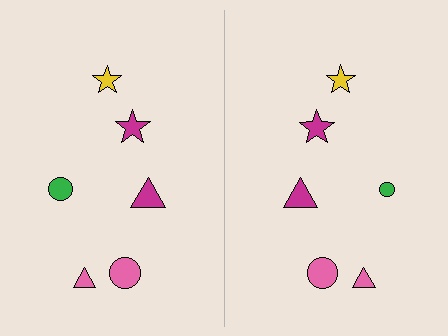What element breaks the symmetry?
The green circle on the right side has a different size than its mirror counterpart.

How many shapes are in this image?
There are 12 shapes in this image.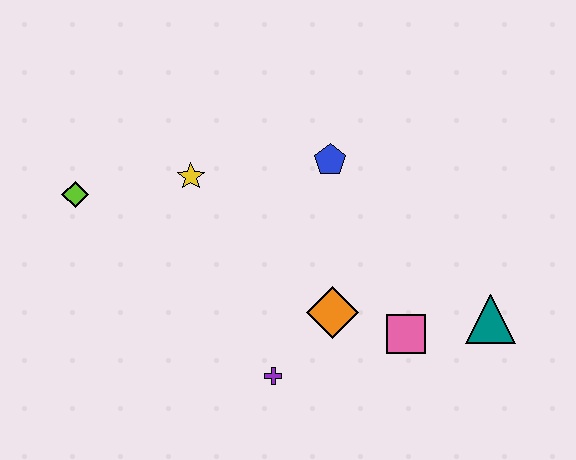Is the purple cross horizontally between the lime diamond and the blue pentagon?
Yes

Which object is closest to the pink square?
The orange diamond is closest to the pink square.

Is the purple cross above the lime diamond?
No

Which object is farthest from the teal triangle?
The lime diamond is farthest from the teal triangle.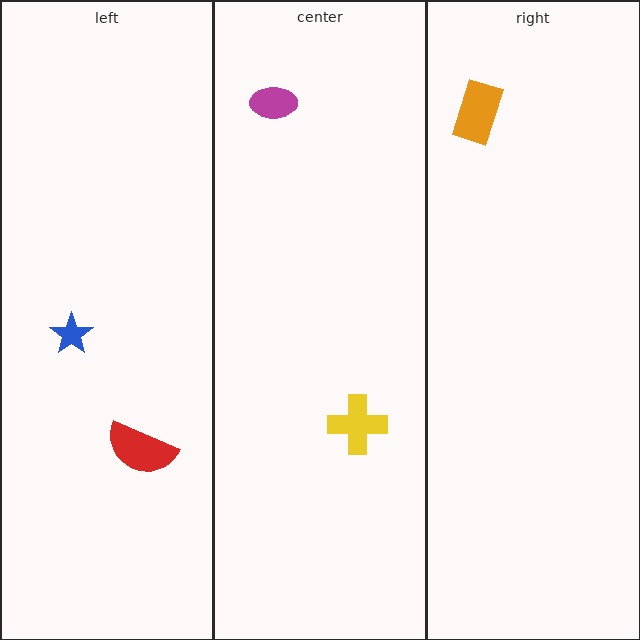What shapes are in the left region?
The red semicircle, the blue star.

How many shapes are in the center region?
2.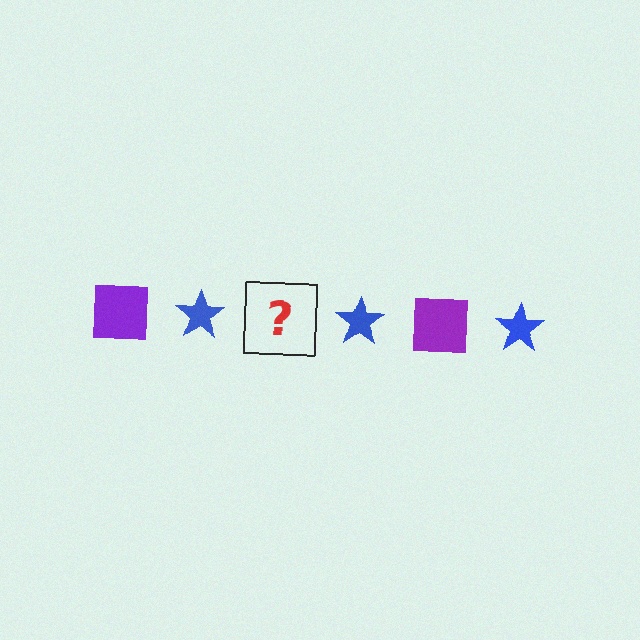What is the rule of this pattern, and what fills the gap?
The rule is that the pattern alternates between purple square and blue star. The gap should be filled with a purple square.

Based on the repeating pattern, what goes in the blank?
The blank should be a purple square.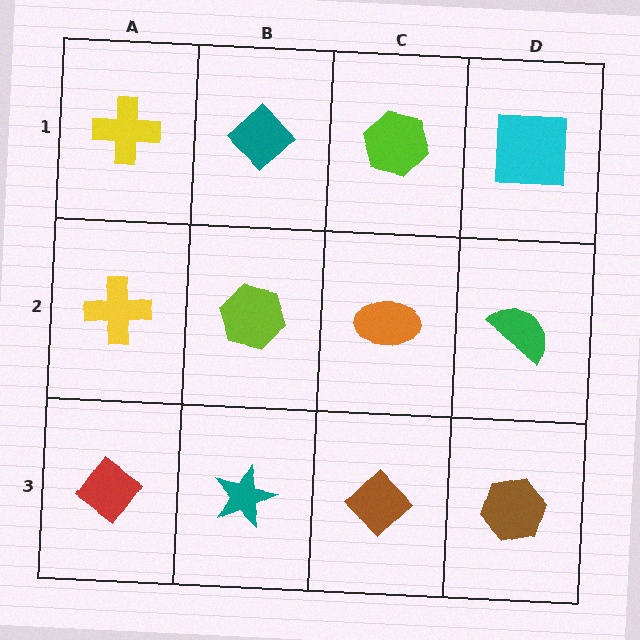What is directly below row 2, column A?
A red diamond.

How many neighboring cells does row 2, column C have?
4.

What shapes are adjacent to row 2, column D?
A cyan square (row 1, column D), a brown hexagon (row 3, column D), an orange ellipse (row 2, column C).